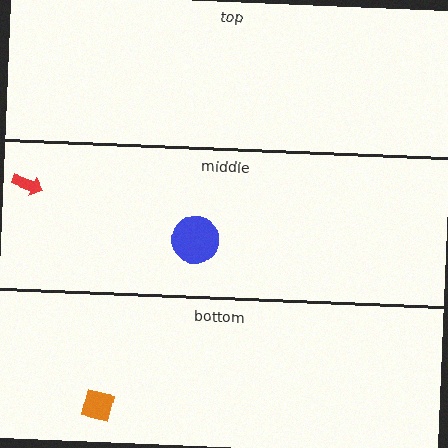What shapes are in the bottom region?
The orange square.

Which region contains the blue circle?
The middle region.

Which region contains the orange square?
The bottom region.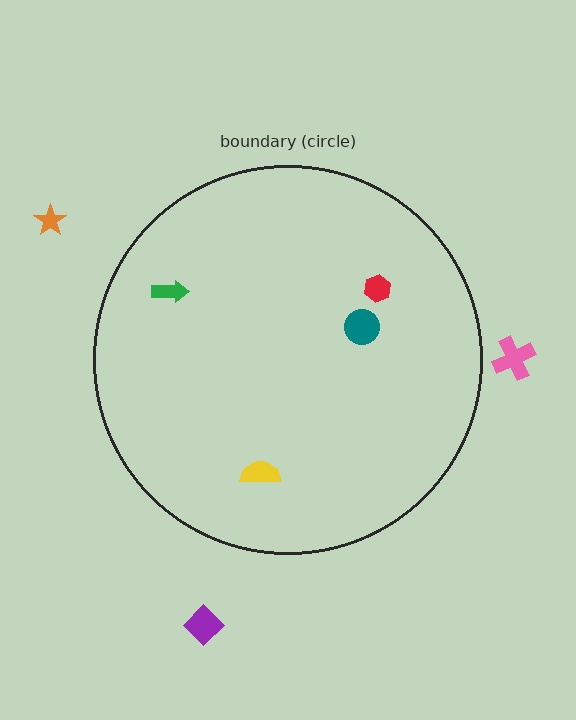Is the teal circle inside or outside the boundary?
Inside.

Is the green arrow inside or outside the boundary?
Inside.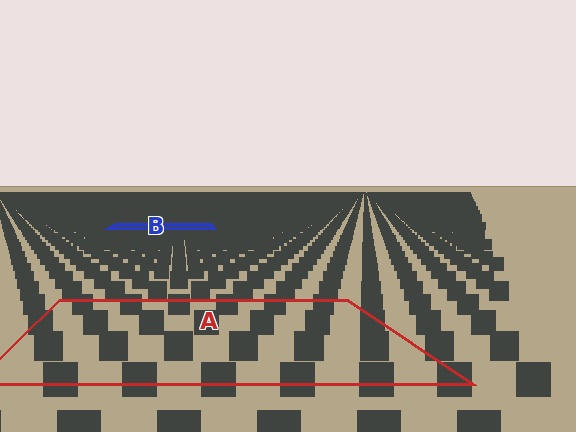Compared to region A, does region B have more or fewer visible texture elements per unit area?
Region B has more texture elements per unit area — they are packed more densely because it is farther away.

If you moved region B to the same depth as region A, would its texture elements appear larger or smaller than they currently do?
They would appear larger. At a closer depth, the same texture elements are projected at a bigger on-screen size.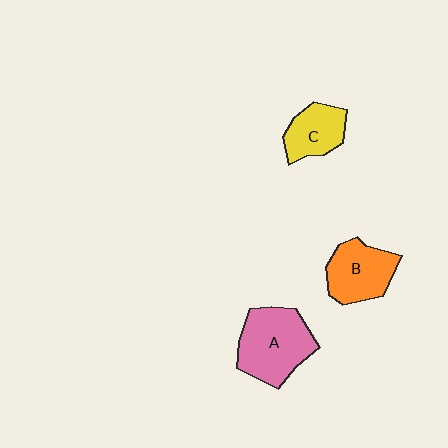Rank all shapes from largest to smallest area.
From largest to smallest: A (pink), B (orange), C (yellow).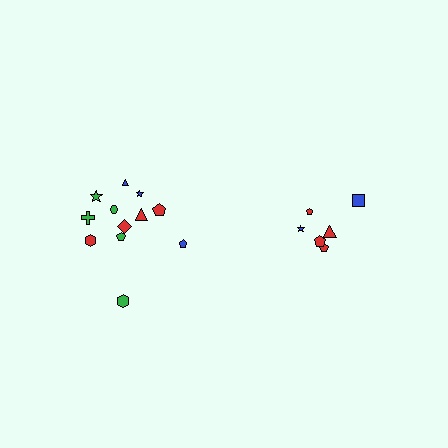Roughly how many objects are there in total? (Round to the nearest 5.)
Roughly 20 objects in total.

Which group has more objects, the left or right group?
The left group.